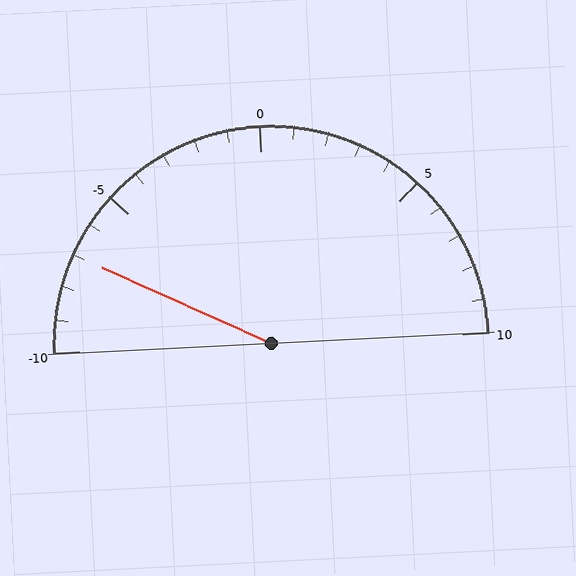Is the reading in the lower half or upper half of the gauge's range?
The reading is in the lower half of the range (-10 to 10).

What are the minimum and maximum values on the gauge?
The gauge ranges from -10 to 10.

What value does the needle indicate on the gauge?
The needle indicates approximately -7.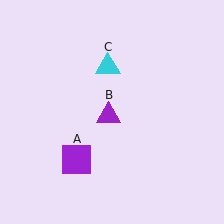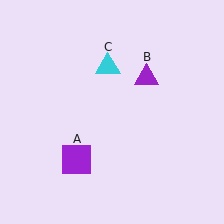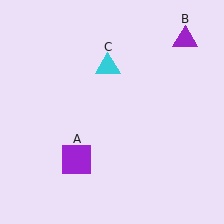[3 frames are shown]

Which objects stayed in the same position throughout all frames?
Purple square (object A) and cyan triangle (object C) remained stationary.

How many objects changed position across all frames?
1 object changed position: purple triangle (object B).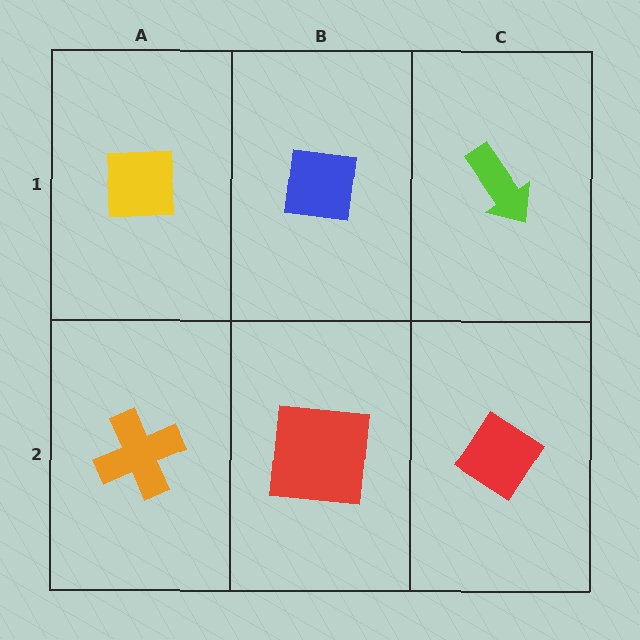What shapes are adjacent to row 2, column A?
A yellow square (row 1, column A), a red square (row 2, column B).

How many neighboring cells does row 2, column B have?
3.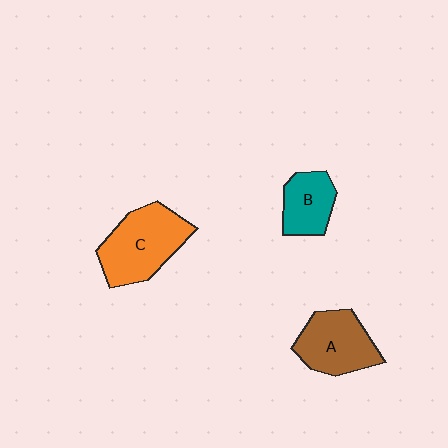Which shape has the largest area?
Shape C (orange).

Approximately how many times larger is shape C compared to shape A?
Approximately 1.2 times.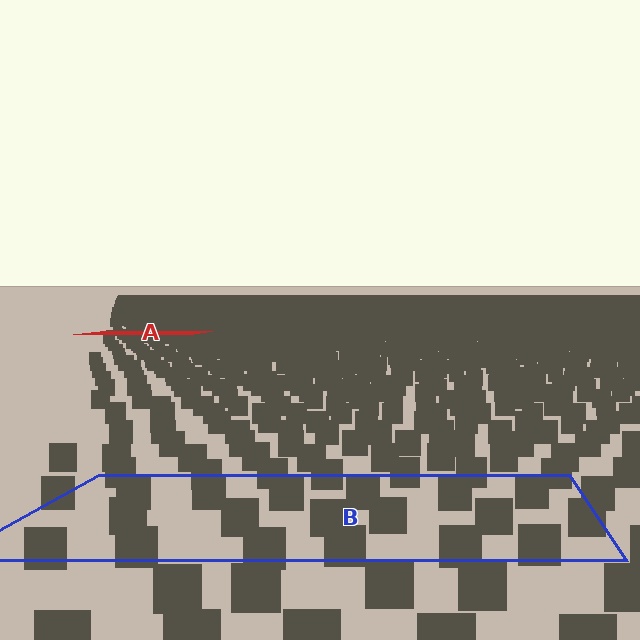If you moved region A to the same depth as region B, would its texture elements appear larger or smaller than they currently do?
They would appear larger. At a closer depth, the same texture elements are projected at a bigger on-screen size.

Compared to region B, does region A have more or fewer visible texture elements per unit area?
Region A has more texture elements per unit area — they are packed more densely because it is farther away.